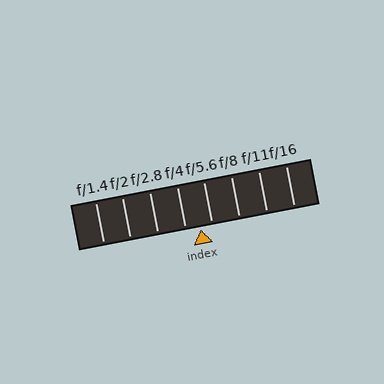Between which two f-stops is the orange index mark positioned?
The index mark is between f/4 and f/5.6.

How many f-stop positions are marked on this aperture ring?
There are 8 f-stop positions marked.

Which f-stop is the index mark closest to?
The index mark is closest to f/5.6.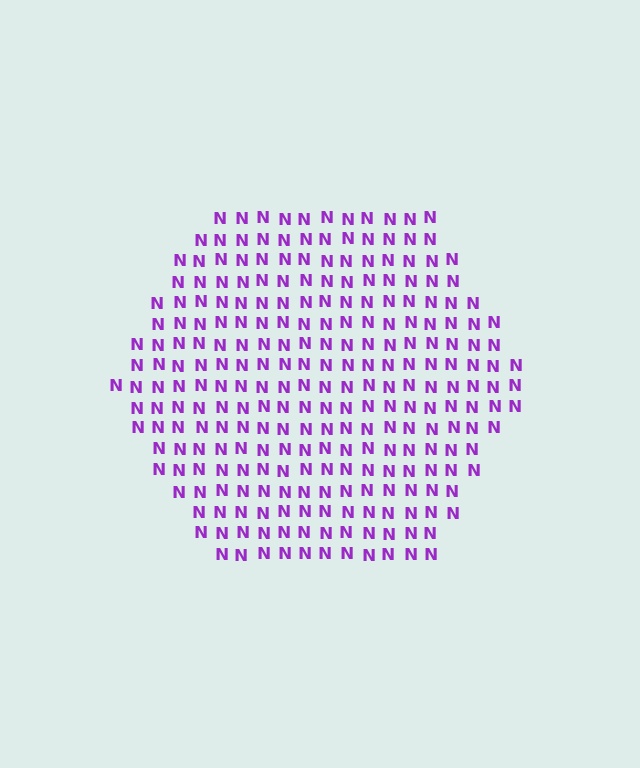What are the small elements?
The small elements are letter N's.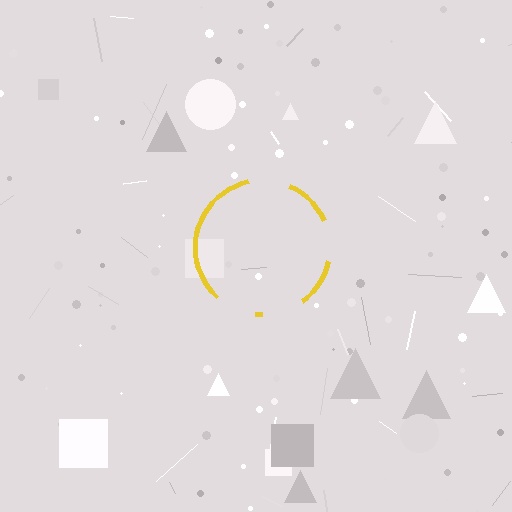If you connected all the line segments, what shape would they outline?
They would outline a circle.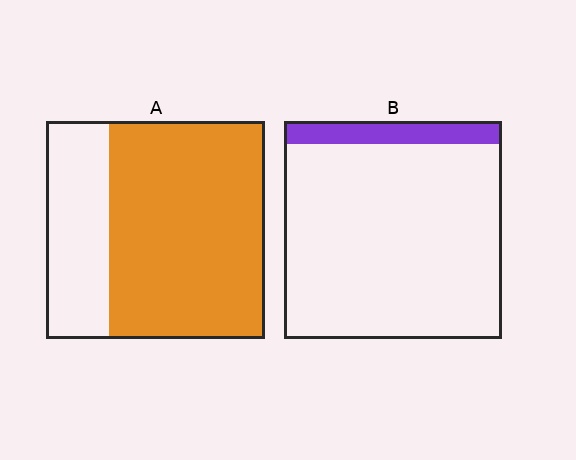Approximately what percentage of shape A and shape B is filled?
A is approximately 70% and B is approximately 10%.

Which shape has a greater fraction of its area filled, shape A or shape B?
Shape A.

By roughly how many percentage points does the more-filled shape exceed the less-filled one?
By roughly 60 percentage points (A over B).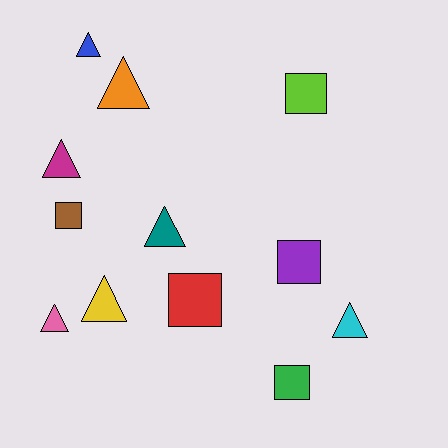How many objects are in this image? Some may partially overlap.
There are 12 objects.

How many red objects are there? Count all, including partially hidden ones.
There is 1 red object.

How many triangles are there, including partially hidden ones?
There are 7 triangles.